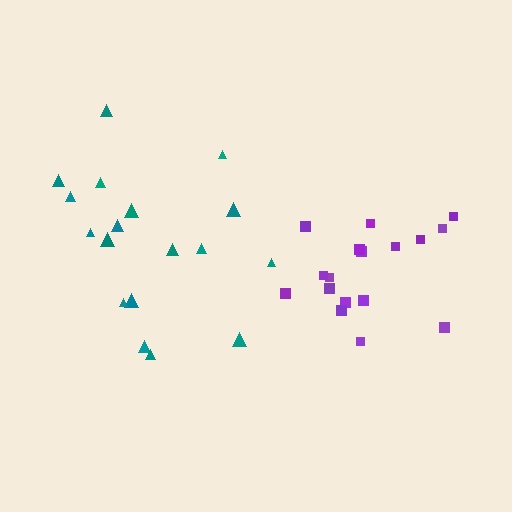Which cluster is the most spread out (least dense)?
Teal.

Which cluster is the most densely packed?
Purple.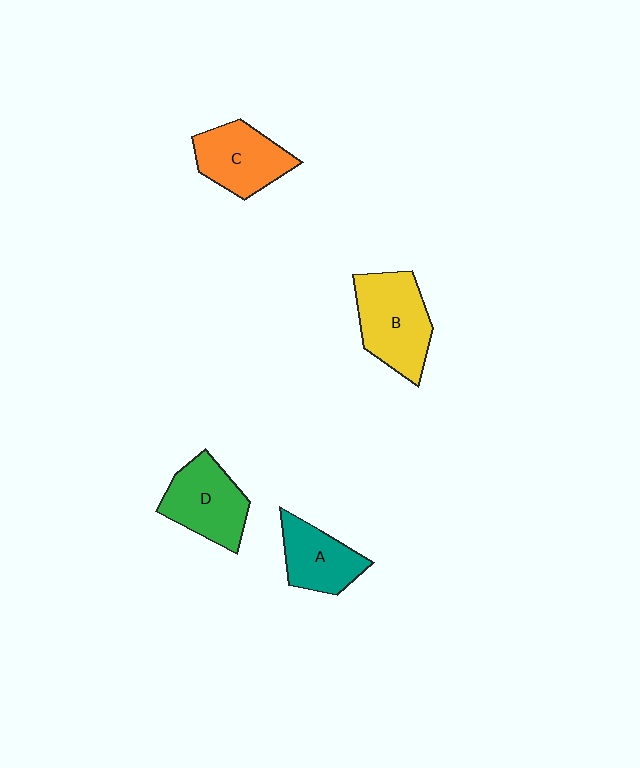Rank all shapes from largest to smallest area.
From largest to smallest: B (yellow), D (green), C (orange), A (teal).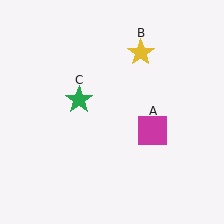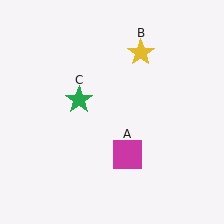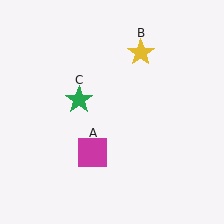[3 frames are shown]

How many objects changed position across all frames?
1 object changed position: magenta square (object A).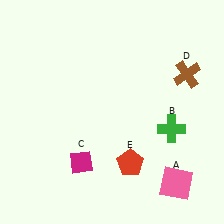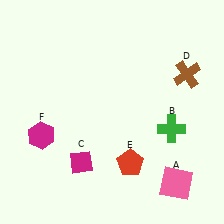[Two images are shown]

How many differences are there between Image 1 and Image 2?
There is 1 difference between the two images.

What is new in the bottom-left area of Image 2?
A magenta hexagon (F) was added in the bottom-left area of Image 2.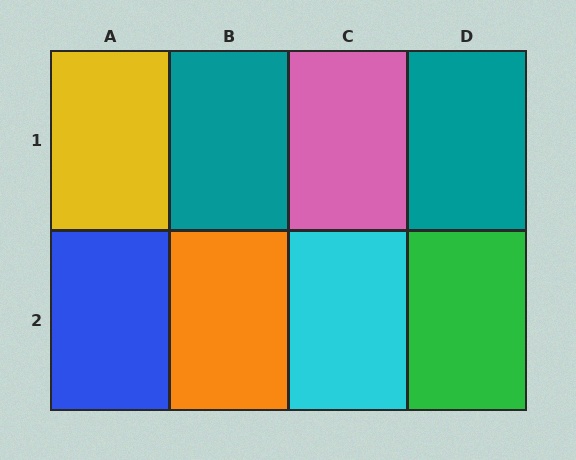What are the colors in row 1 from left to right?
Yellow, teal, pink, teal.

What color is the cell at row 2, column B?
Orange.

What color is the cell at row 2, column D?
Green.